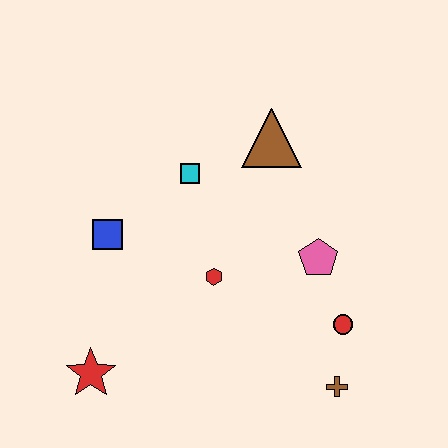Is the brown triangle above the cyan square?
Yes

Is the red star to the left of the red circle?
Yes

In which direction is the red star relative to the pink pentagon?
The red star is to the left of the pink pentagon.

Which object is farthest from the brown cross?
The blue square is farthest from the brown cross.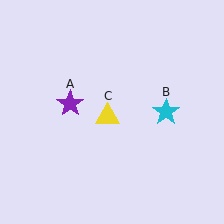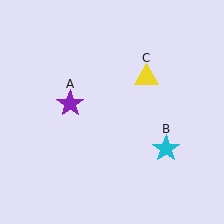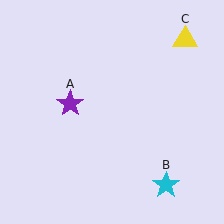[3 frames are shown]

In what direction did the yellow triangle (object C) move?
The yellow triangle (object C) moved up and to the right.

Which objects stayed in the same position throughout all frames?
Purple star (object A) remained stationary.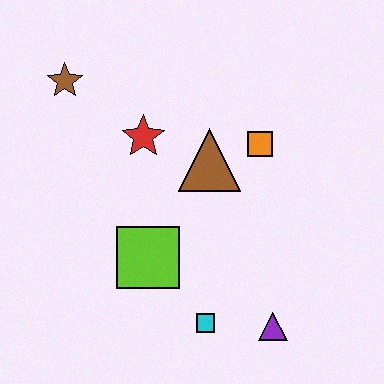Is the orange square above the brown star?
No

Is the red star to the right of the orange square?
No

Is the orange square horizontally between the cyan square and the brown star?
No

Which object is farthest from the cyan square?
The brown star is farthest from the cyan square.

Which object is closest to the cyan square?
The purple triangle is closest to the cyan square.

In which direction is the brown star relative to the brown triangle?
The brown star is to the left of the brown triangle.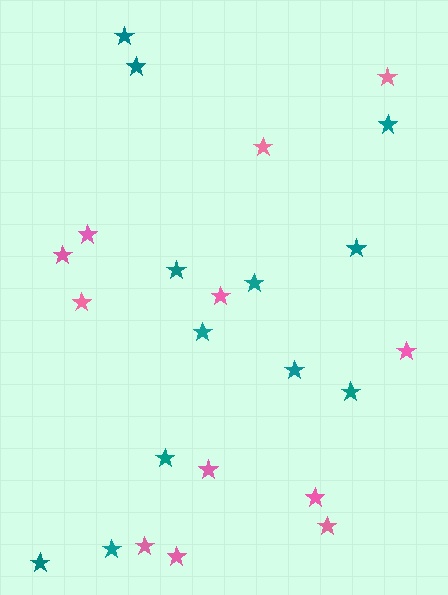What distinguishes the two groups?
There are 2 groups: one group of pink stars (12) and one group of teal stars (12).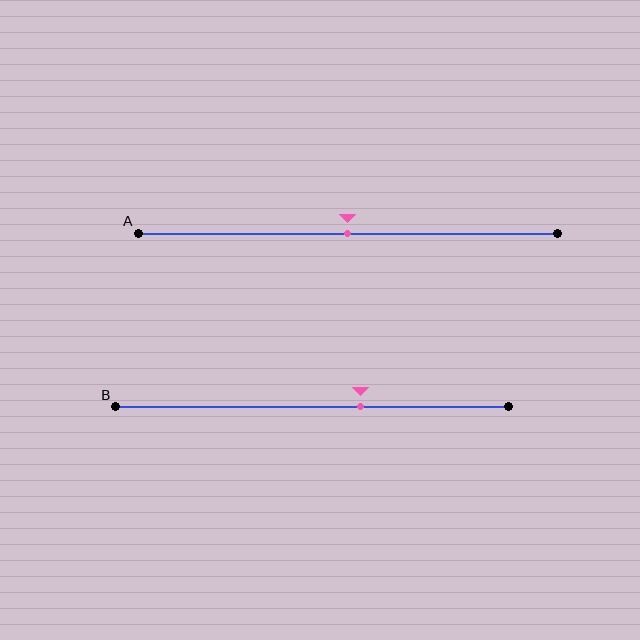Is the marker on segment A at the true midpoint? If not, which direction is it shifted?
Yes, the marker on segment A is at the true midpoint.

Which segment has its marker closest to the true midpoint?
Segment A has its marker closest to the true midpoint.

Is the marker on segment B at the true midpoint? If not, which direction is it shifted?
No, the marker on segment B is shifted to the right by about 12% of the segment length.